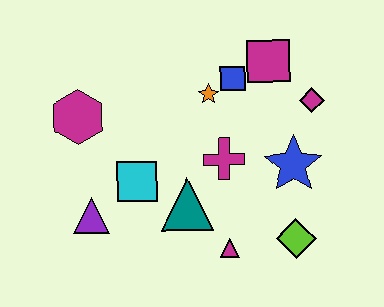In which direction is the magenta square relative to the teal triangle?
The magenta square is above the teal triangle.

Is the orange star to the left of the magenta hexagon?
No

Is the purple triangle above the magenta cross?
No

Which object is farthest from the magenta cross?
The magenta hexagon is farthest from the magenta cross.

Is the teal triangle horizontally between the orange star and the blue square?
No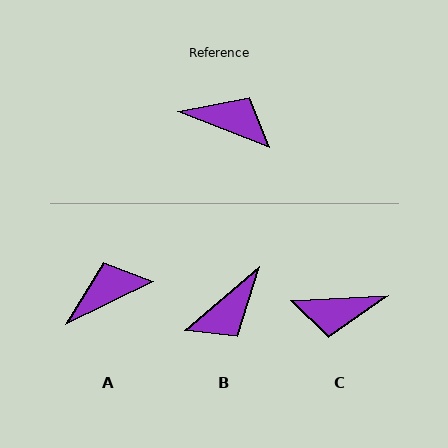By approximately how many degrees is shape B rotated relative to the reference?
Approximately 118 degrees clockwise.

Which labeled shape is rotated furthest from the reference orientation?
C, about 156 degrees away.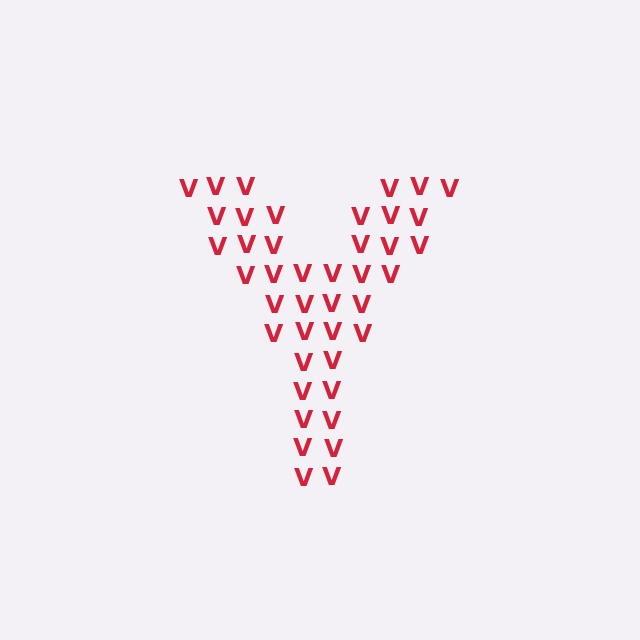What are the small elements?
The small elements are letter V's.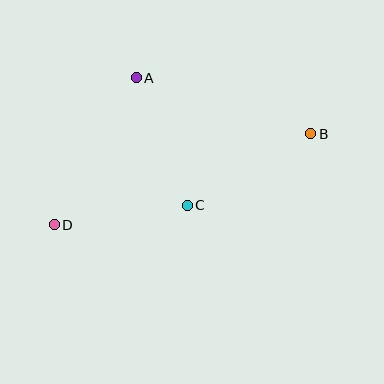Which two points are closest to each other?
Points C and D are closest to each other.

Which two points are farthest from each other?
Points B and D are farthest from each other.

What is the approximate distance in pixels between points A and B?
The distance between A and B is approximately 183 pixels.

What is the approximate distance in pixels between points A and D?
The distance between A and D is approximately 168 pixels.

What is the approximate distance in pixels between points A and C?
The distance between A and C is approximately 137 pixels.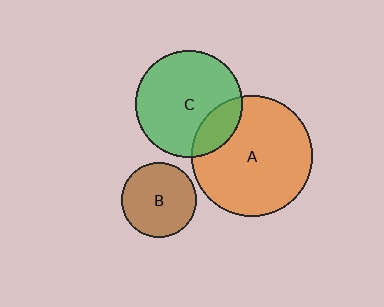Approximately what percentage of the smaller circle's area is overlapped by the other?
Approximately 20%.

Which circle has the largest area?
Circle A (orange).